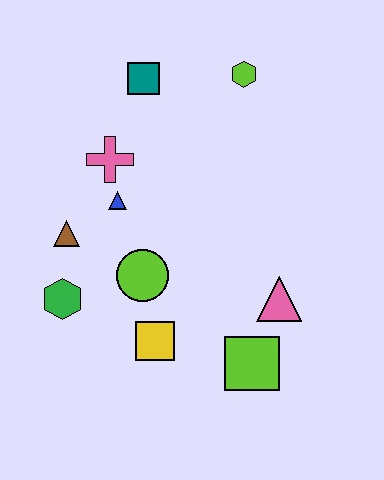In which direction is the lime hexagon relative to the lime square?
The lime hexagon is above the lime square.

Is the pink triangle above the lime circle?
No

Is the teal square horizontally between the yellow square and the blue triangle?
Yes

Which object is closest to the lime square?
The pink triangle is closest to the lime square.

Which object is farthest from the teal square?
The lime square is farthest from the teal square.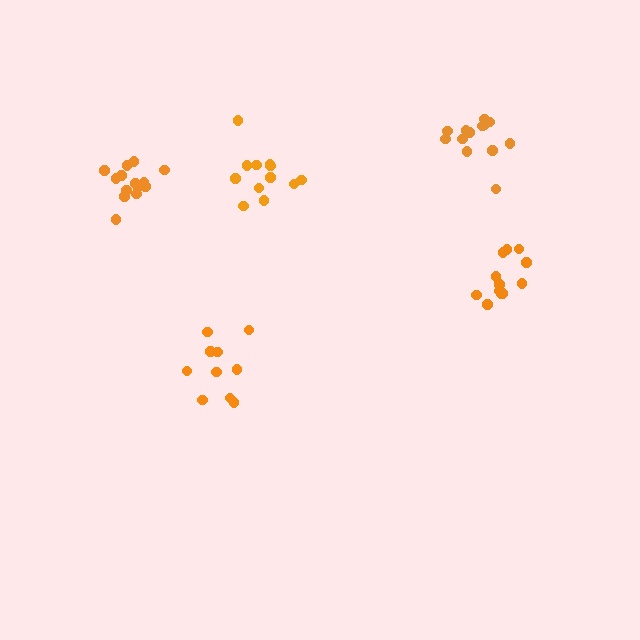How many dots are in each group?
Group 1: 12 dots, Group 2: 12 dots, Group 3: 14 dots, Group 4: 14 dots, Group 5: 10 dots (62 total).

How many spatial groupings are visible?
There are 5 spatial groupings.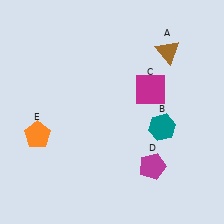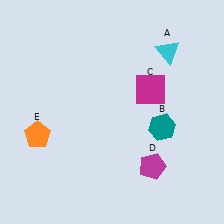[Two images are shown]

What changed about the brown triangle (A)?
In Image 1, A is brown. In Image 2, it changed to cyan.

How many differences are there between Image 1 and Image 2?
There is 1 difference between the two images.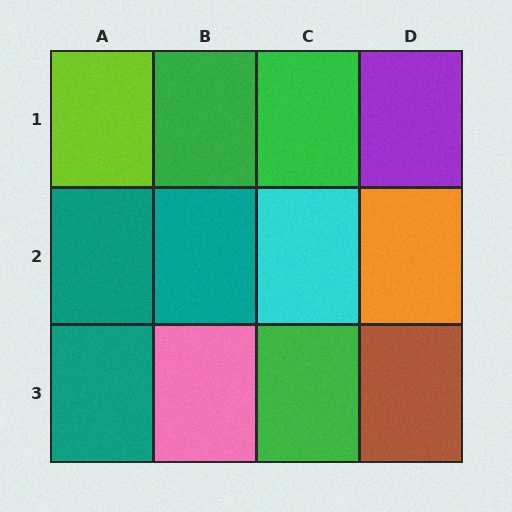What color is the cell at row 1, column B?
Green.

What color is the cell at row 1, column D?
Purple.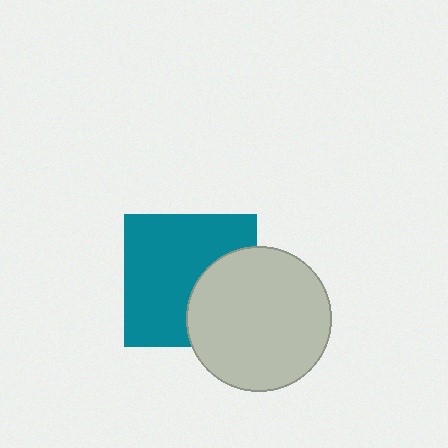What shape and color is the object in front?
The object in front is a light gray circle.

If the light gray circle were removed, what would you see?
You would see the complete teal square.